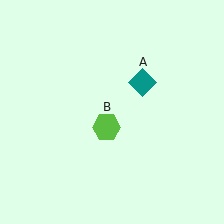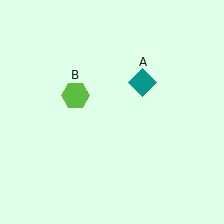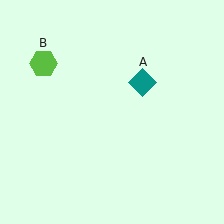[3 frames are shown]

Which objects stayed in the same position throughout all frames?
Teal diamond (object A) remained stationary.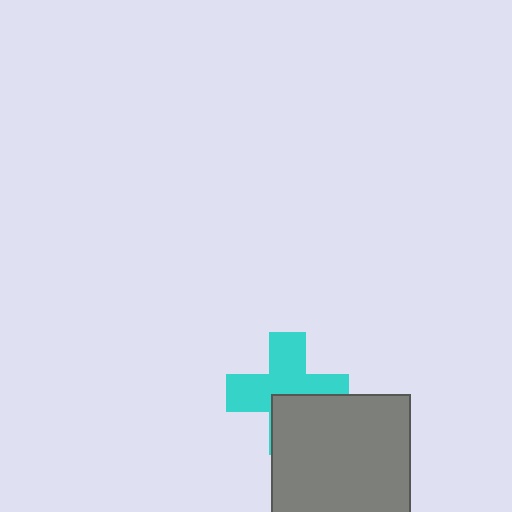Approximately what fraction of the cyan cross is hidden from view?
Roughly 37% of the cyan cross is hidden behind the gray square.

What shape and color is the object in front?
The object in front is a gray square.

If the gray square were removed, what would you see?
You would see the complete cyan cross.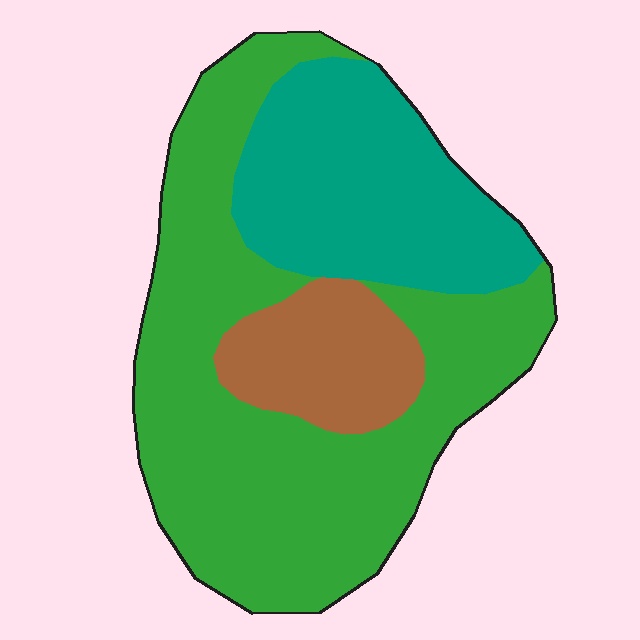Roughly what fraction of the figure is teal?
Teal takes up between a sixth and a third of the figure.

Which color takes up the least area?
Brown, at roughly 15%.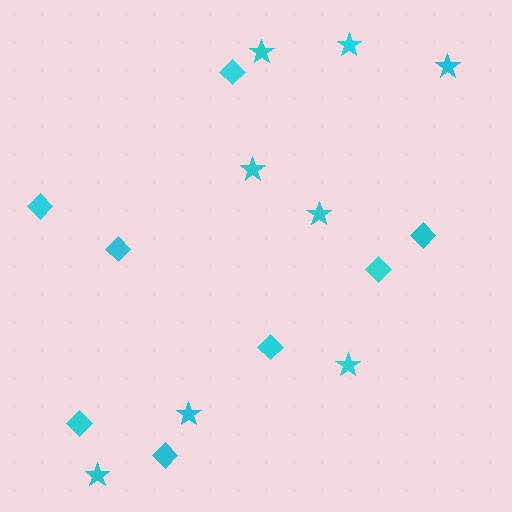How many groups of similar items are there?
There are 2 groups: one group of stars (8) and one group of diamonds (8).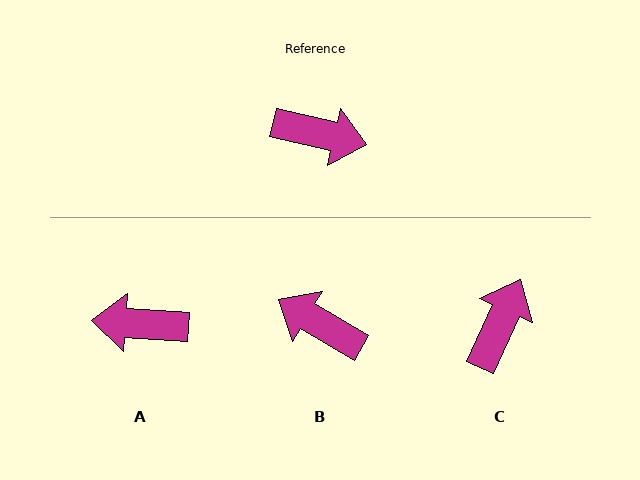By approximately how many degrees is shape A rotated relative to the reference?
Approximately 171 degrees clockwise.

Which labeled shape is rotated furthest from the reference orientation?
A, about 171 degrees away.